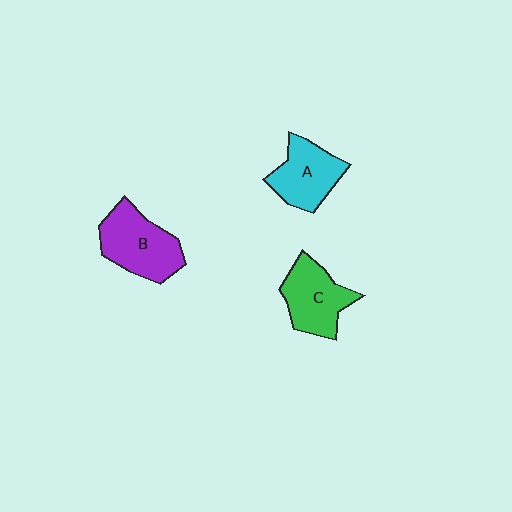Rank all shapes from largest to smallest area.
From largest to smallest: B (purple), C (green), A (cyan).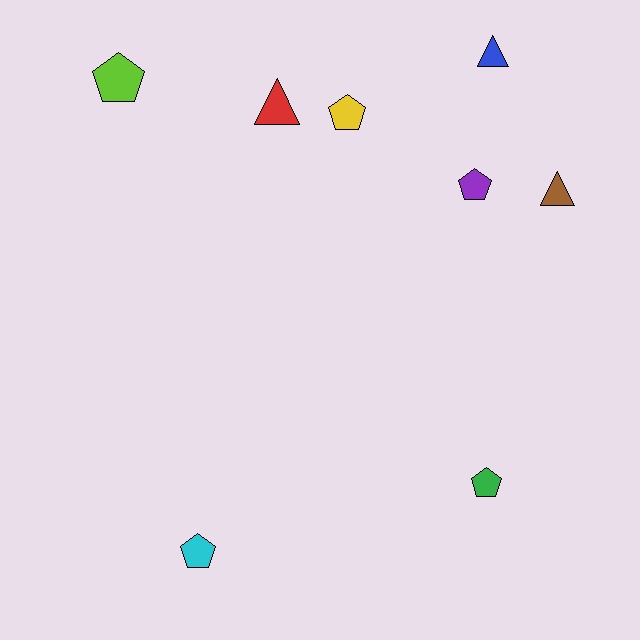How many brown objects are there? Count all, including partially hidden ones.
There is 1 brown object.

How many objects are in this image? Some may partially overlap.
There are 8 objects.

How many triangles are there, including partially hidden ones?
There are 3 triangles.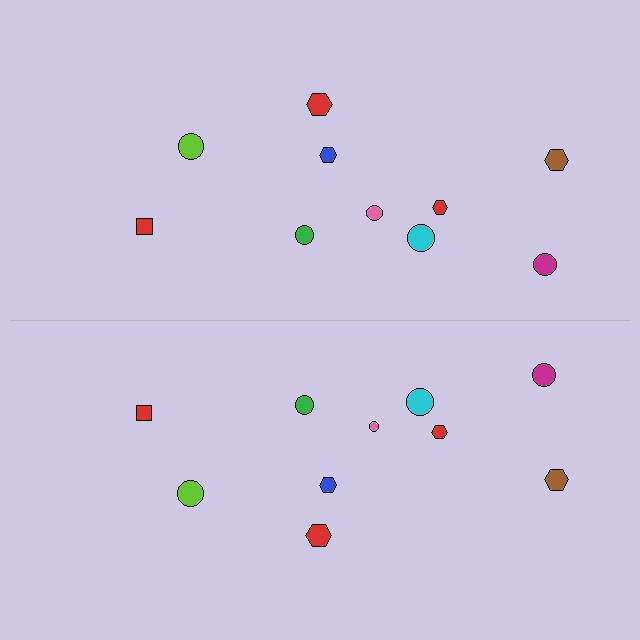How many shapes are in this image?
There are 20 shapes in this image.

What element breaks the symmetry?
The pink circle on the bottom side has a different size than its mirror counterpart.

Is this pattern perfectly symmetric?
No, the pattern is not perfectly symmetric. The pink circle on the bottom side has a different size than its mirror counterpart.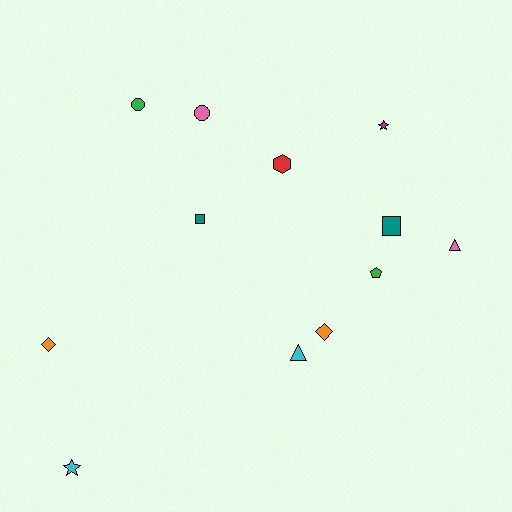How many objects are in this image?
There are 12 objects.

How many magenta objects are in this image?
There is 1 magenta object.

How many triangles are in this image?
There are 2 triangles.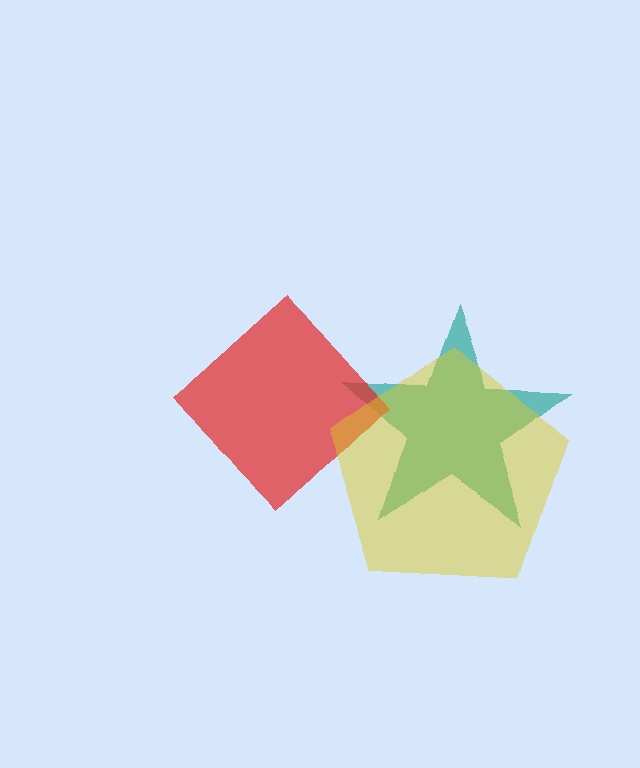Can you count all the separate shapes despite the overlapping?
Yes, there are 3 separate shapes.